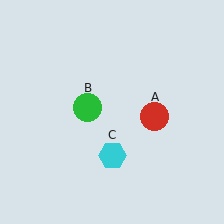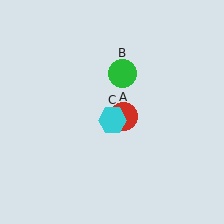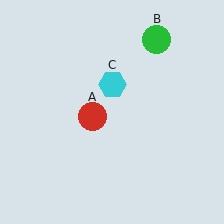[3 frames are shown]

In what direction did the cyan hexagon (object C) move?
The cyan hexagon (object C) moved up.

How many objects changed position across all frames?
3 objects changed position: red circle (object A), green circle (object B), cyan hexagon (object C).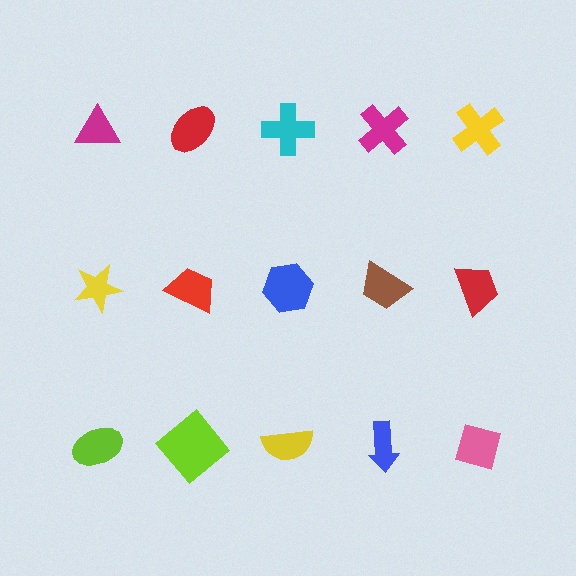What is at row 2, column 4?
A brown trapezoid.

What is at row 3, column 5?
A pink square.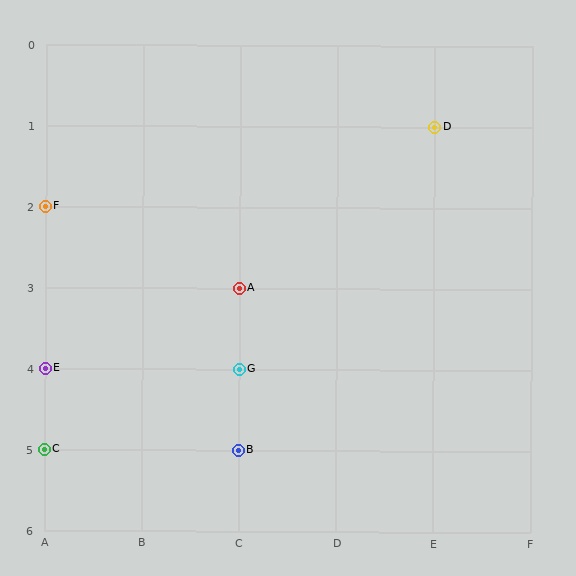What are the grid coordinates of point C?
Point C is at grid coordinates (A, 5).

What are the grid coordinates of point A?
Point A is at grid coordinates (C, 3).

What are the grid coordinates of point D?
Point D is at grid coordinates (E, 1).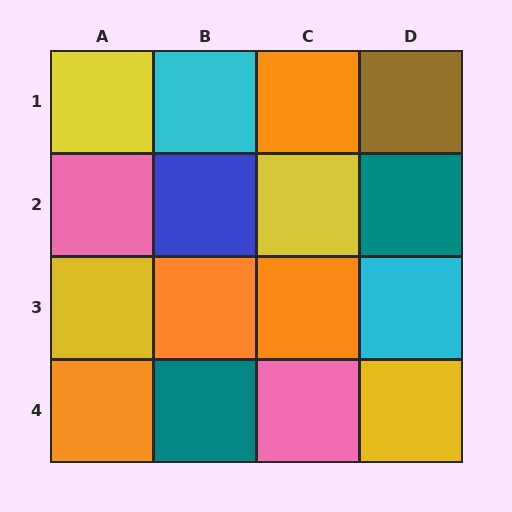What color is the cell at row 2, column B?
Blue.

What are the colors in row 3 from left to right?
Yellow, orange, orange, cyan.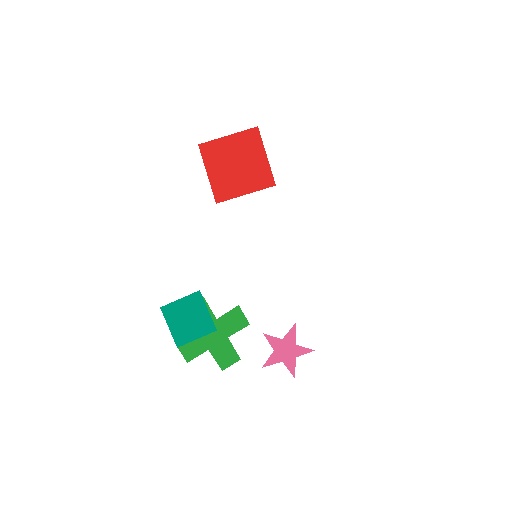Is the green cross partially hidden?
Yes, it is partially covered by another shape.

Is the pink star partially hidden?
No, no other shape covers it.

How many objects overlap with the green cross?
1 object overlaps with the green cross.